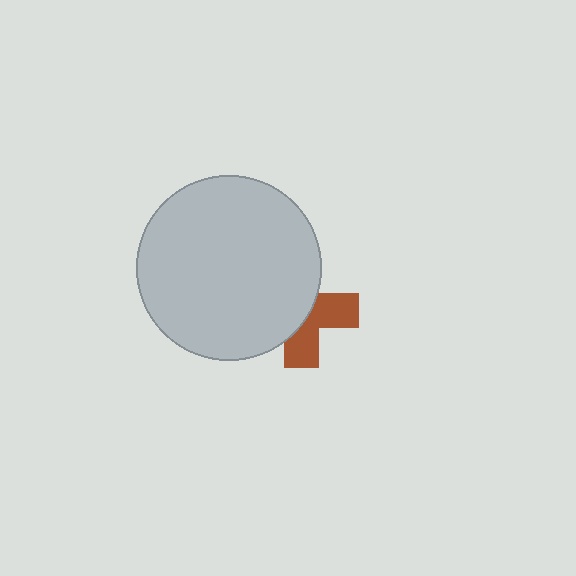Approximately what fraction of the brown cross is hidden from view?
Roughly 57% of the brown cross is hidden behind the light gray circle.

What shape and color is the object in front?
The object in front is a light gray circle.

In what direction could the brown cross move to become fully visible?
The brown cross could move right. That would shift it out from behind the light gray circle entirely.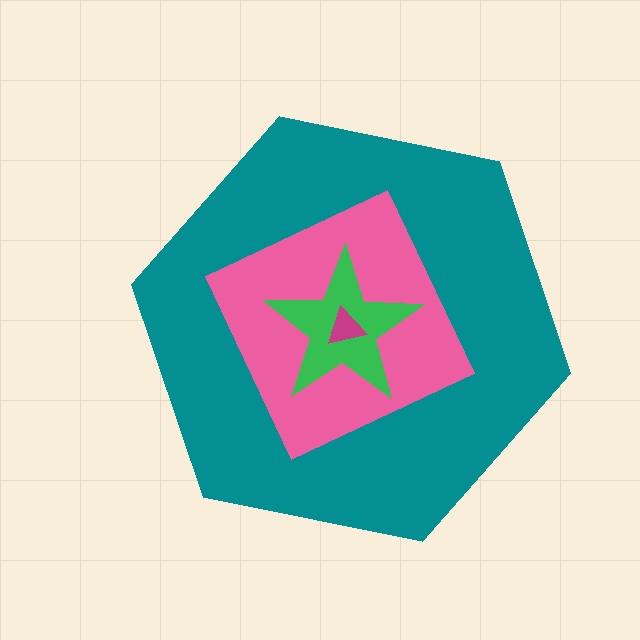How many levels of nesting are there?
4.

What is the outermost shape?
The teal hexagon.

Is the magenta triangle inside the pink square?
Yes.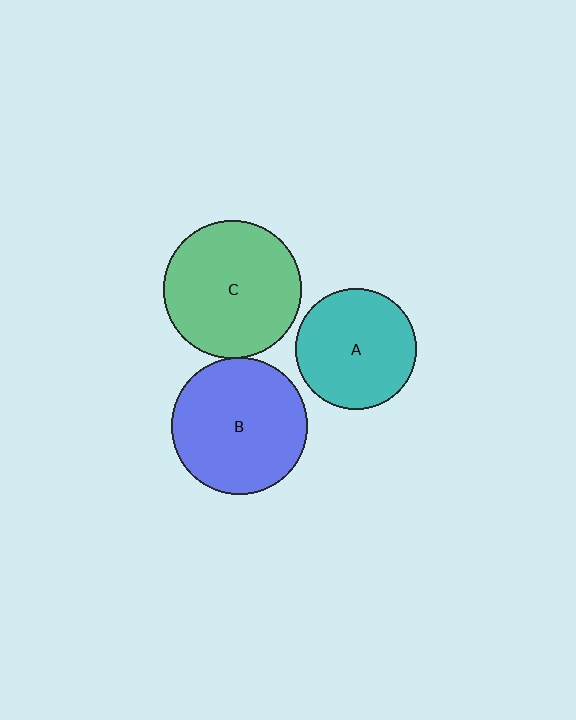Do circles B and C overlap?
Yes.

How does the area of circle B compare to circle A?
Approximately 1.3 times.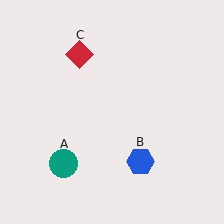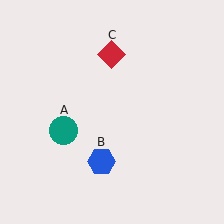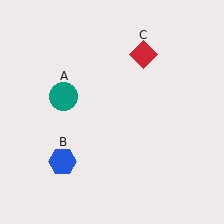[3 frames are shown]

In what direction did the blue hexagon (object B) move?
The blue hexagon (object B) moved left.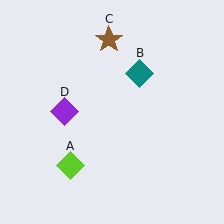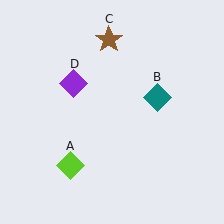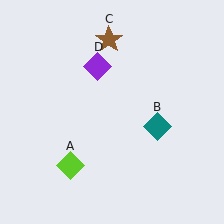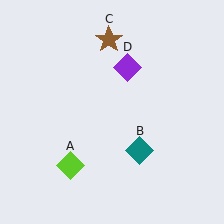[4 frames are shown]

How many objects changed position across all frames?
2 objects changed position: teal diamond (object B), purple diamond (object D).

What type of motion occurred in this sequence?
The teal diamond (object B), purple diamond (object D) rotated clockwise around the center of the scene.